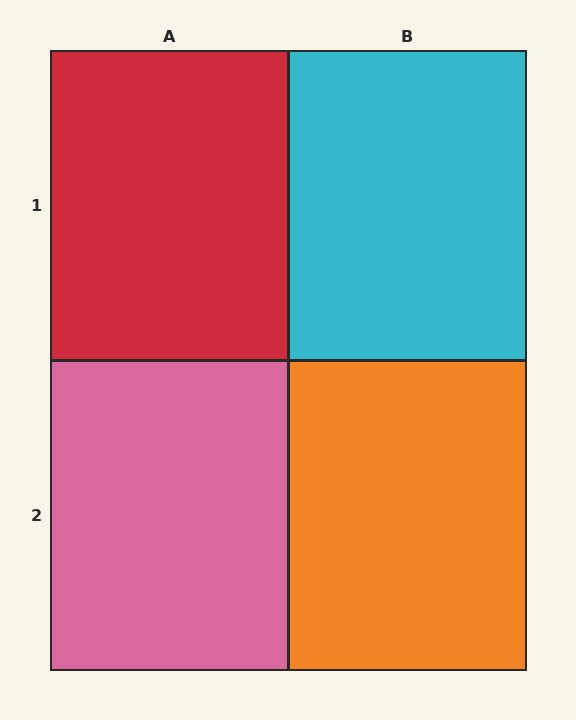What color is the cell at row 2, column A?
Pink.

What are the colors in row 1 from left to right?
Red, cyan.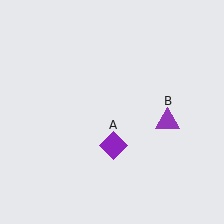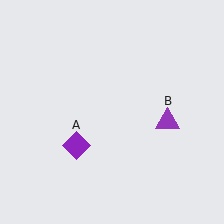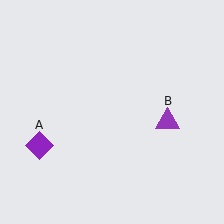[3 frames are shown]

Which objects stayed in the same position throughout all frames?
Purple triangle (object B) remained stationary.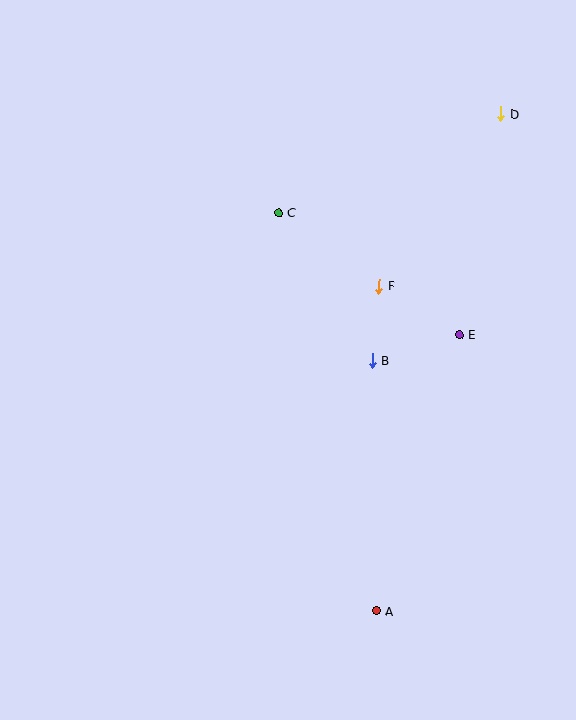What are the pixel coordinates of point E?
Point E is at (460, 335).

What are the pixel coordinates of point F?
Point F is at (379, 286).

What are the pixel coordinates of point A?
Point A is at (377, 611).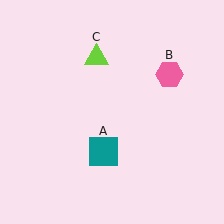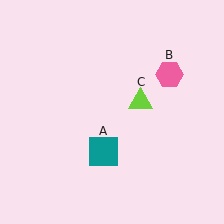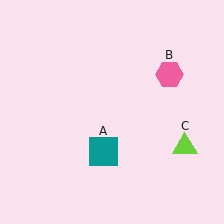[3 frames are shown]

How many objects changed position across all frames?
1 object changed position: lime triangle (object C).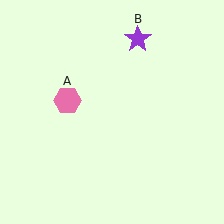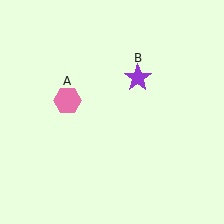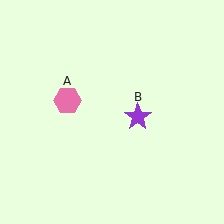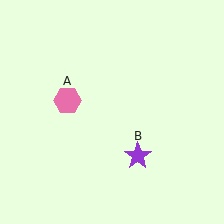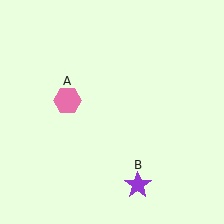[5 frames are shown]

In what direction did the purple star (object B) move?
The purple star (object B) moved down.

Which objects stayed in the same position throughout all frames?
Pink hexagon (object A) remained stationary.